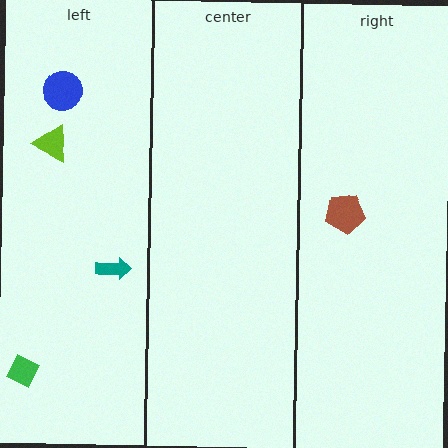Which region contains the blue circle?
The left region.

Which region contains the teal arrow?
The left region.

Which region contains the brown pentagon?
The right region.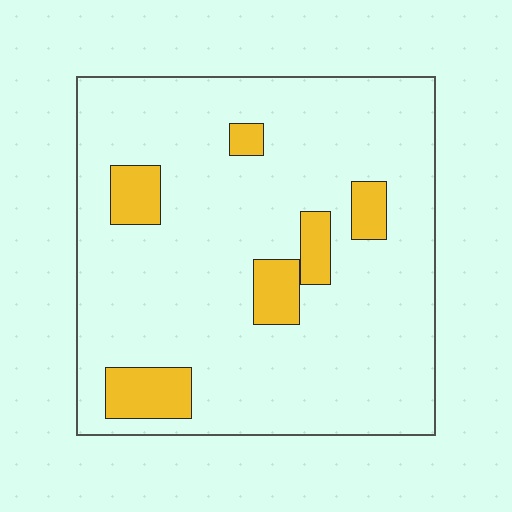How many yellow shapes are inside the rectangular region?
6.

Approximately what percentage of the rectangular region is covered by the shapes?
Approximately 15%.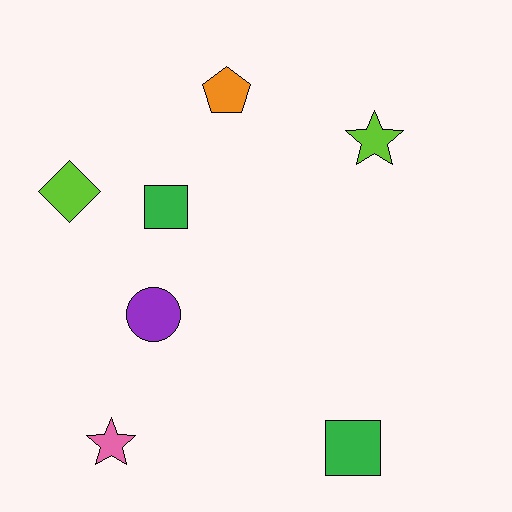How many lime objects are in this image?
There are 2 lime objects.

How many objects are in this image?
There are 7 objects.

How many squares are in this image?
There are 2 squares.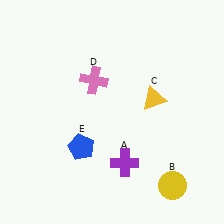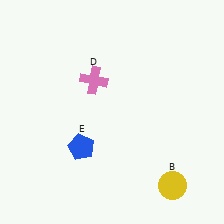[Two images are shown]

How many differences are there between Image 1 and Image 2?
There are 2 differences between the two images.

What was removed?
The yellow triangle (C), the purple cross (A) were removed in Image 2.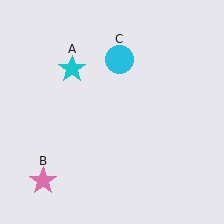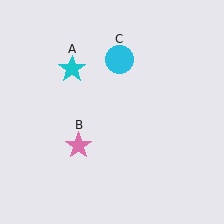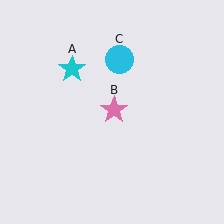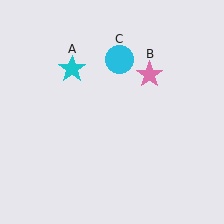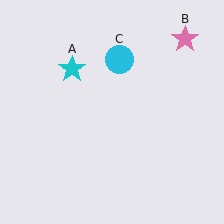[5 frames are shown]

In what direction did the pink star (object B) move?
The pink star (object B) moved up and to the right.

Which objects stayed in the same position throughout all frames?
Cyan star (object A) and cyan circle (object C) remained stationary.